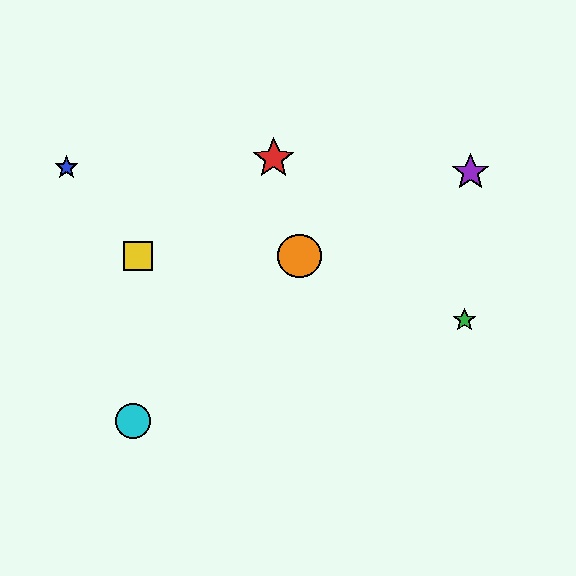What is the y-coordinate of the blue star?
The blue star is at y≈168.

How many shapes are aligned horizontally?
2 shapes (the yellow square, the orange circle) are aligned horizontally.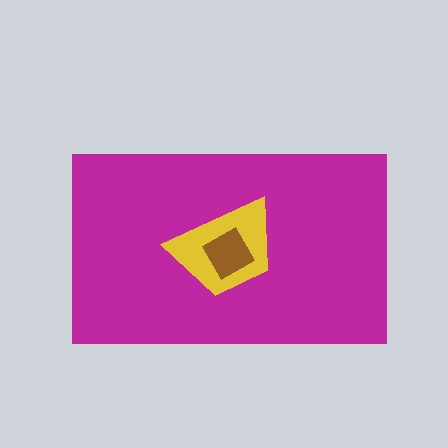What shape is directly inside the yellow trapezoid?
The brown square.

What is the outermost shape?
The magenta rectangle.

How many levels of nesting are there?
3.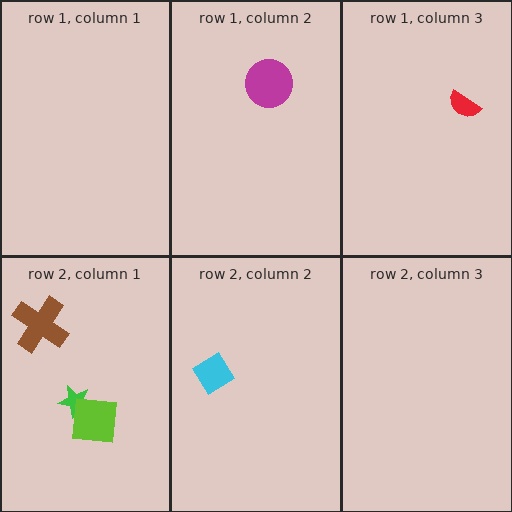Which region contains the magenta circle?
The row 1, column 2 region.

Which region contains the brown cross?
The row 2, column 1 region.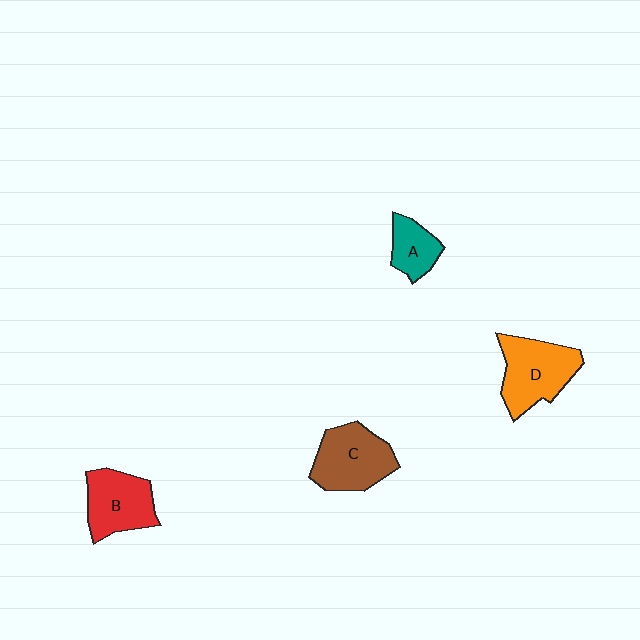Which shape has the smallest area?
Shape A (teal).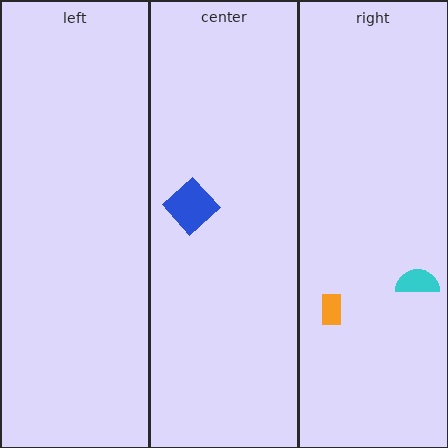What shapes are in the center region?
The blue diamond.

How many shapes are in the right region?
2.